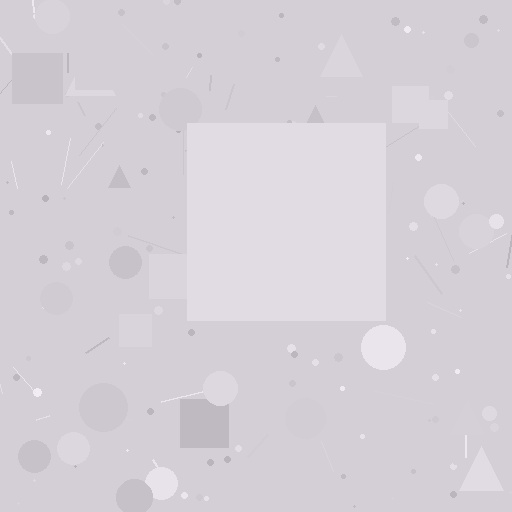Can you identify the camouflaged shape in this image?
The camouflaged shape is a square.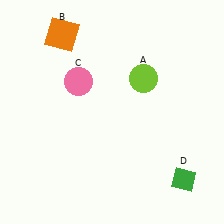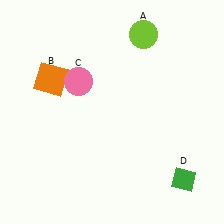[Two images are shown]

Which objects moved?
The objects that moved are: the lime circle (A), the orange square (B).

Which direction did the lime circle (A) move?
The lime circle (A) moved up.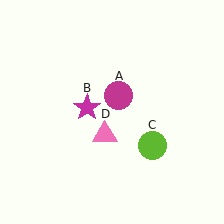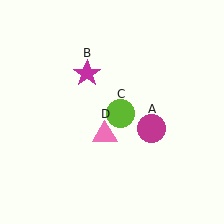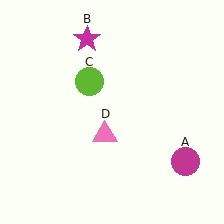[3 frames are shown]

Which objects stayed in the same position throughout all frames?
Pink triangle (object D) remained stationary.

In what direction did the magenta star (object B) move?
The magenta star (object B) moved up.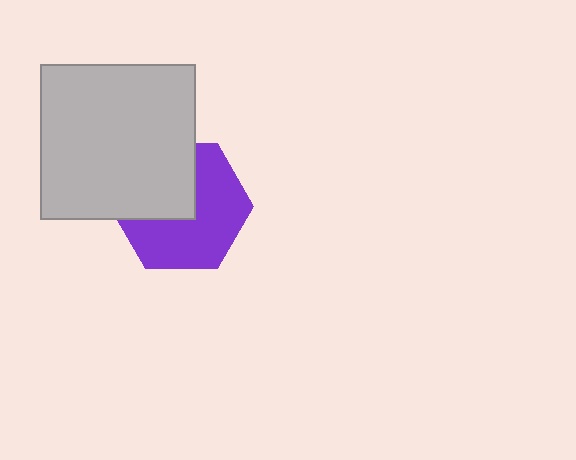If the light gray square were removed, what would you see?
You would see the complete purple hexagon.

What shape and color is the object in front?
The object in front is a light gray square.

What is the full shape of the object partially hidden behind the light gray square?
The partially hidden object is a purple hexagon.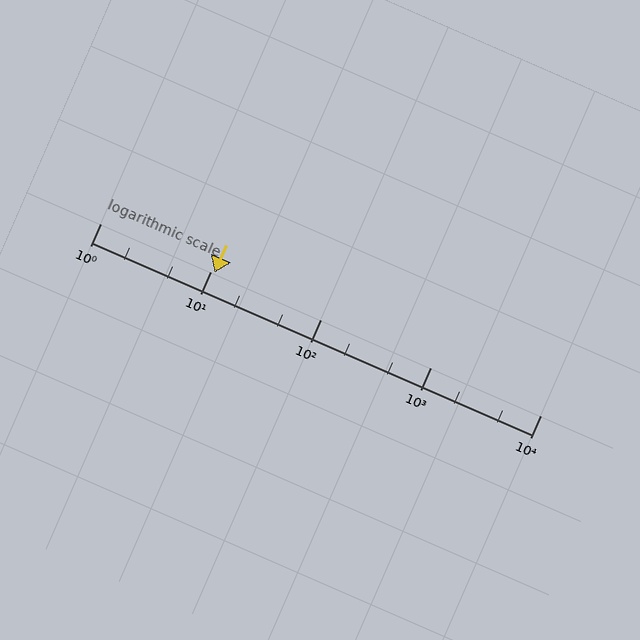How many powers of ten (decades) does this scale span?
The scale spans 4 decades, from 1 to 10000.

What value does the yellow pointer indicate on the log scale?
The pointer indicates approximately 11.